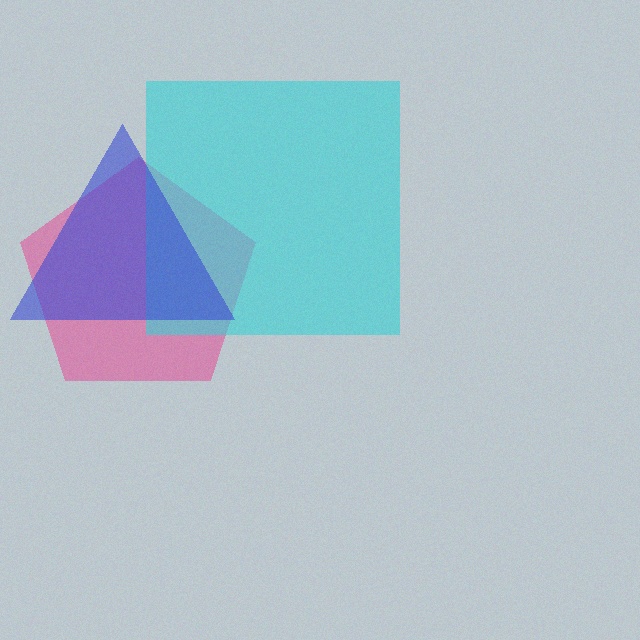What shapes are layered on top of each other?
The layered shapes are: a pink pentagon, a cyan square, a blue triangle.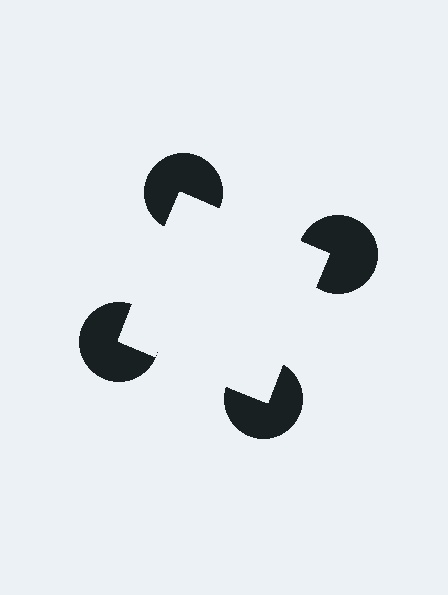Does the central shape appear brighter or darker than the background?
It typically appears slightly brighter than the background, even though no actual brightness change is drawn.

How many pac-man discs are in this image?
There are 4 — one at each vertex of the illusory square.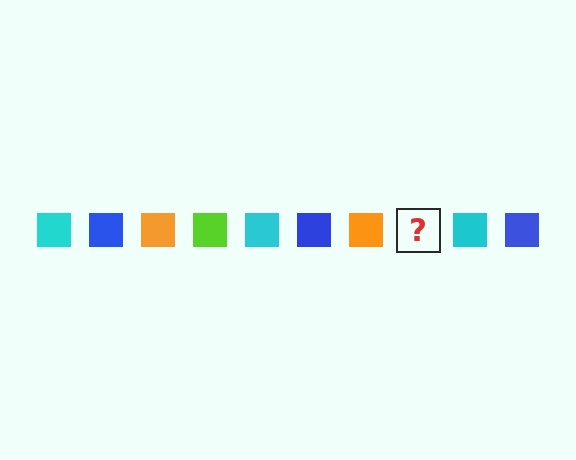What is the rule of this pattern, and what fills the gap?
The rule is that the pattern cycles through cyan, blue, orange, lime squares. The gap should be filled with a lime square.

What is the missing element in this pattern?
The missing element is a lime square.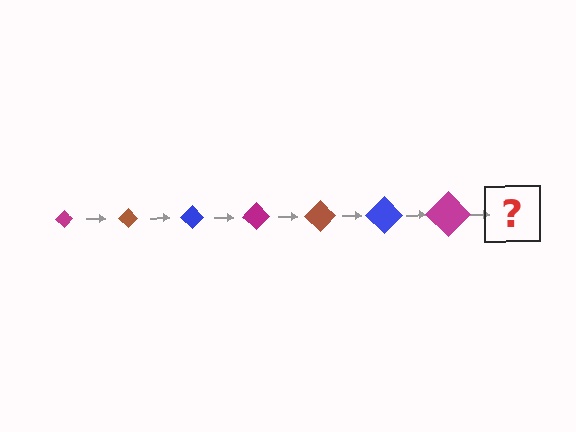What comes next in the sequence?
The next element should be a brown diamond, larger than the previous one.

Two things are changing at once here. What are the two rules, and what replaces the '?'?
The two rules are that the diamond grows larger each step and the color cycles through magenta, brown, and blue. The '?' should be a brown diamond, larger than the previous one.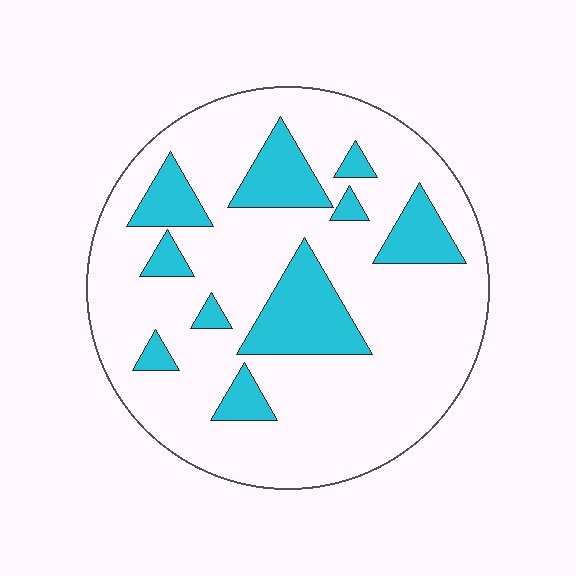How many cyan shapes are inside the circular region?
10.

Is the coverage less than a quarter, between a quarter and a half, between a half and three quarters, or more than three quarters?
Less than a quarter.